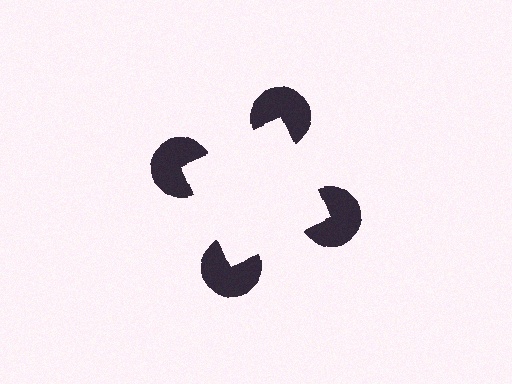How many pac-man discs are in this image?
There are 4 — one at each vertex of the illusory square.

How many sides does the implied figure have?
4 sides.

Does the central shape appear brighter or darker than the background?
It typically appears slightly brighter than the background, even though no actual brightness change is drawn.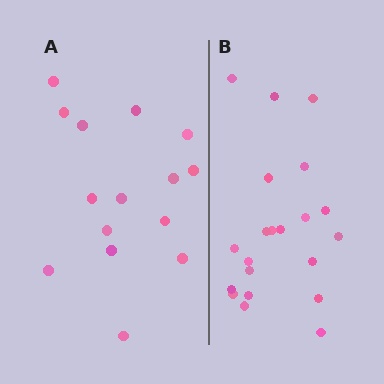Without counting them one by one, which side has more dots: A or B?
Region B (the right region) has more dots.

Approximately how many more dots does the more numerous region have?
Region B has about 6 more dots than region A.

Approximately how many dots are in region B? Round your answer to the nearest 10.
About 20 dots. (The exact count is 21, which rounds to 20.)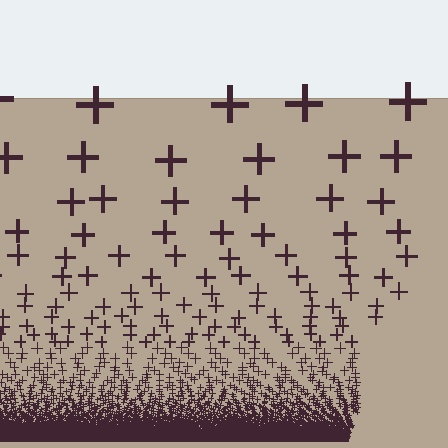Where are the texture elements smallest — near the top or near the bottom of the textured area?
Near the bottom.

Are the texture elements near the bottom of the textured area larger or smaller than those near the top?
Smaller. The gradient is inverted — elements near the bottom are smaller and denser.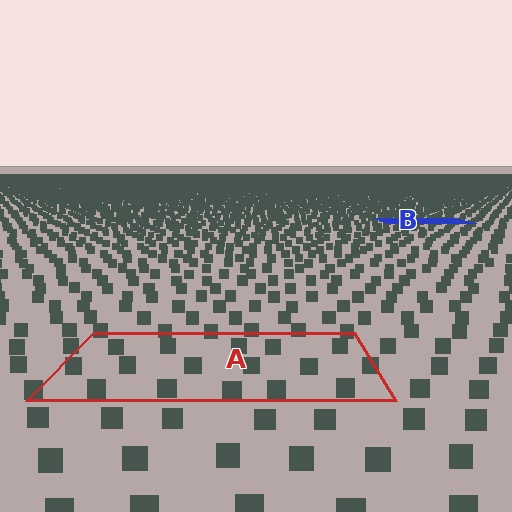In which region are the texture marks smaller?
The texture marks are smaller in region B, because it is farther away.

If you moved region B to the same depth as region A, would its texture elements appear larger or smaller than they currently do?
They would appear larger. At a closer depth, the same texture elements are projected at a bigger on-screen size.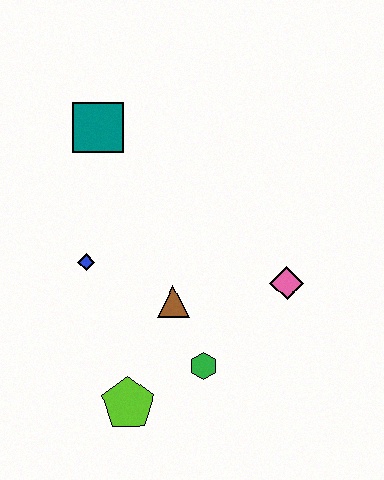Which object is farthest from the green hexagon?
The teal square is farthest from the green hexagon.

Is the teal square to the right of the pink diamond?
No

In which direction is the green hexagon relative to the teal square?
The green hexagon is below the teal square.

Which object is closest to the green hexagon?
The brown triangle is closest to the green hexagon.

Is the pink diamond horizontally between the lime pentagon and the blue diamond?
No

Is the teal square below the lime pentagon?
No